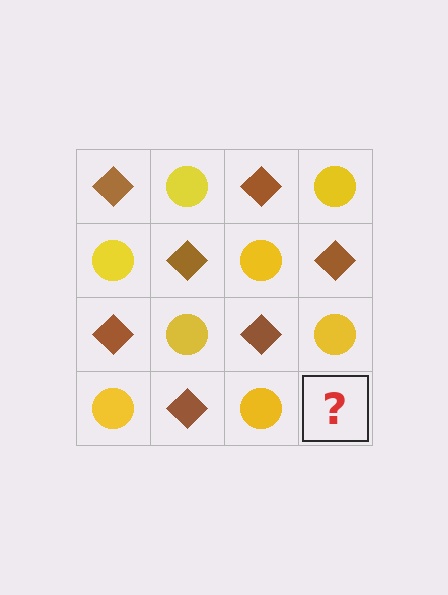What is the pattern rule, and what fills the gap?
The rule is that it alternates brown diamond and yellow circle in a checkerboard pattern. The gap should be filled with a brown diamond.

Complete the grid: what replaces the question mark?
The question mark should be replaced with a brown diamond.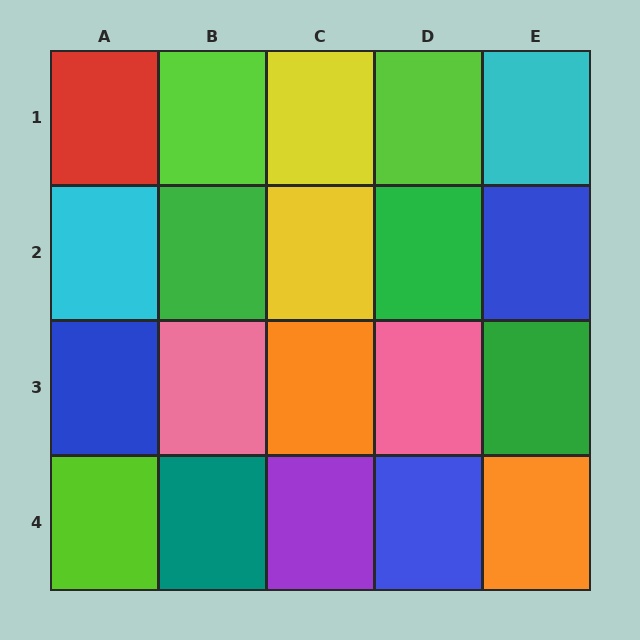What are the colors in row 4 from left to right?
Lime, teal, purple, blue, orange.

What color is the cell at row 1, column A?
Red.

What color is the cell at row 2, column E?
Blue.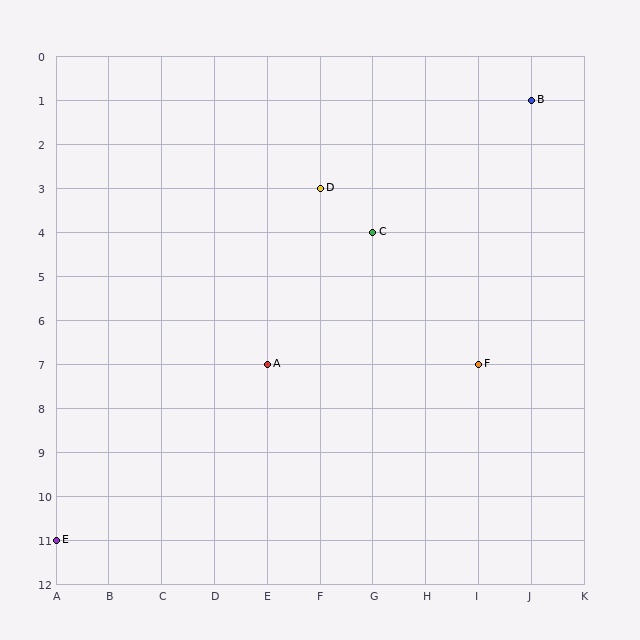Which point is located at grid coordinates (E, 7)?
Point A is at (E, 7).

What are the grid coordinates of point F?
Point F is at grid coordinates (I, 7).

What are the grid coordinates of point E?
Point E is at grid coordinates (A, 11).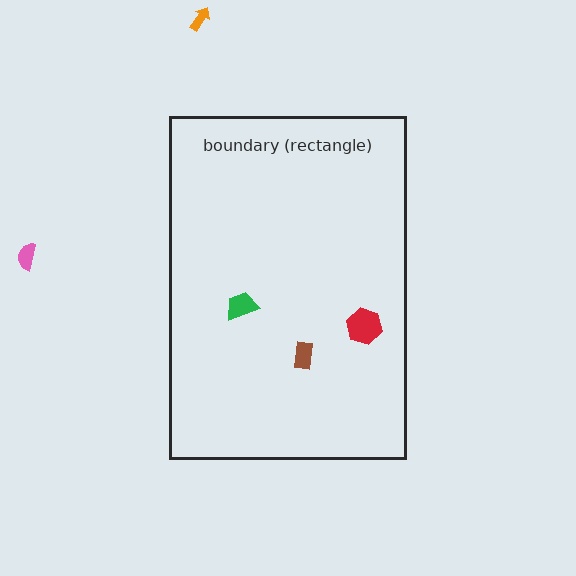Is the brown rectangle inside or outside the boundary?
Inside.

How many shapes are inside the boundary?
3 inside, 2 outside.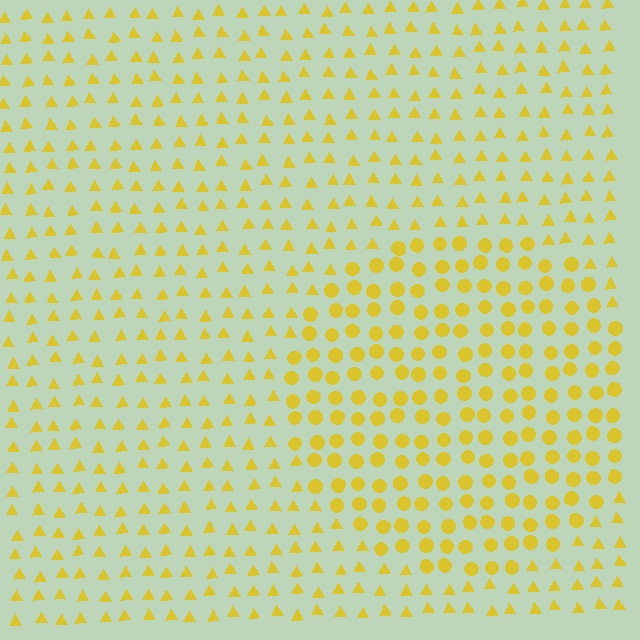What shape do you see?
I see a circle.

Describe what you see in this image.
The image is filled with small yellow elements arranged in a uniform grid. A circle-shaped region contains circles, while the surrounding area contains triangles. The boundary is defined purely by the change in element shape.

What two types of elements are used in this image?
The image uses circles inside the circle region and triangles outside it.